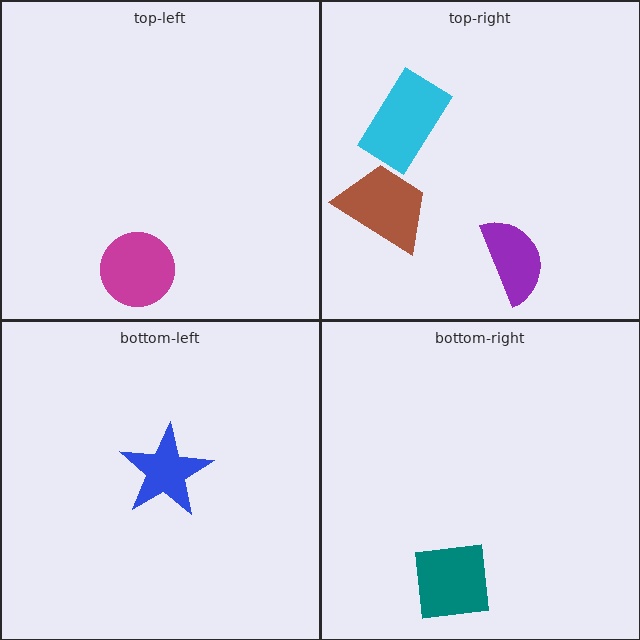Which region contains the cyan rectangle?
The top-right region.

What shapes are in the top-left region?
The magenta circle.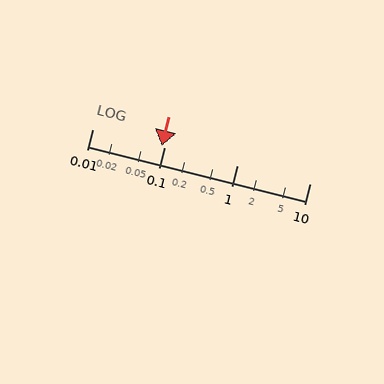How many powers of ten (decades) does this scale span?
The scale spans 3 decades, from 0.01 to 10.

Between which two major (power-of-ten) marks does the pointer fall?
The pointer is between 0.01 and 0.1.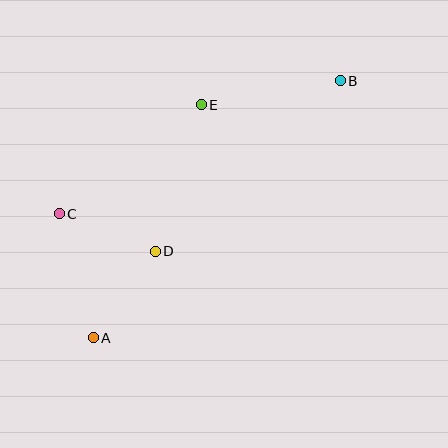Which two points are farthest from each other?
Points A and B are farthest from each other.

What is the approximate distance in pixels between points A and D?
The distance between A and D is approximately 106 pixels.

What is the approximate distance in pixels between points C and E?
The distance between C and E is approximately 179 pixels.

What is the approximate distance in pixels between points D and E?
The distance between D and E is approximately 154 pixels.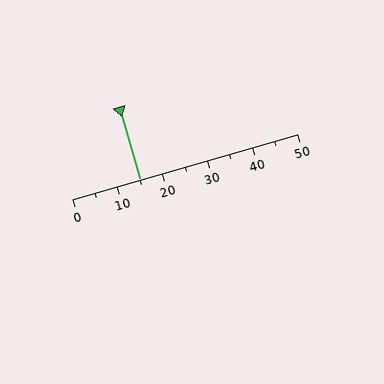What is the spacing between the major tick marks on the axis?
The major ticks are spaced 10 apart.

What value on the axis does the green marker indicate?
The marker indicates approximately 15.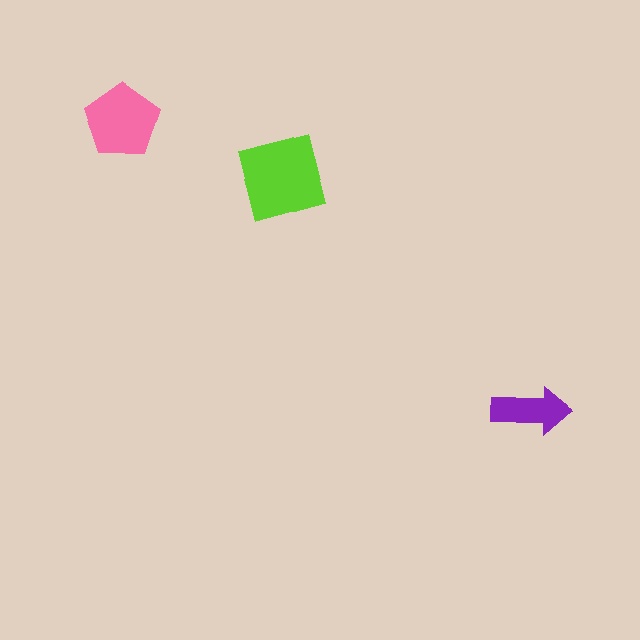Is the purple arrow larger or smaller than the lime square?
Smaller.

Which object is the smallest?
The purple arrow.